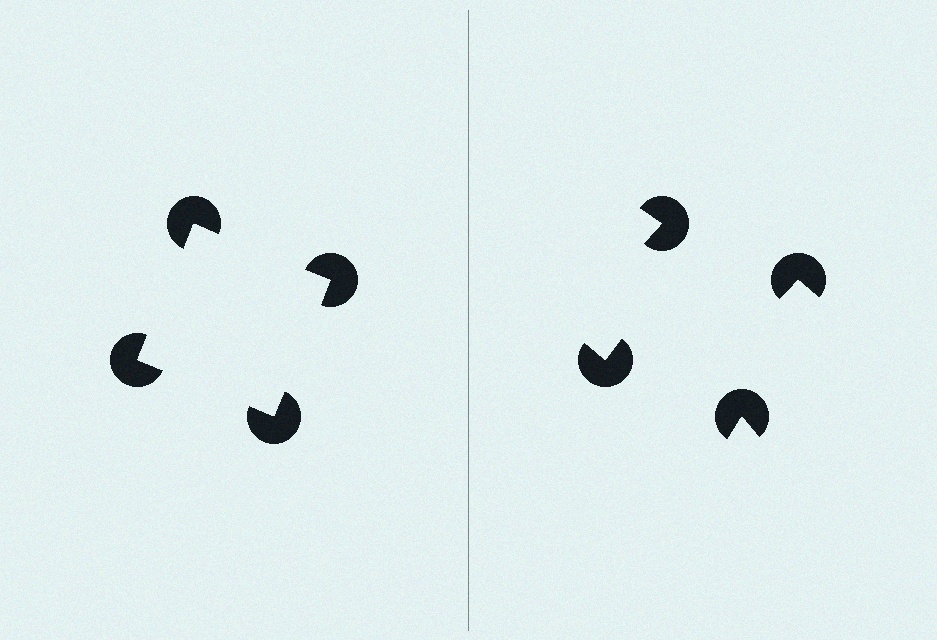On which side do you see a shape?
An illusory square appears on the left side. On the right side the wedge cuts are rotated, so no coherent shape forms.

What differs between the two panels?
The pac-man discs are positioned identically on both sides; only the wedge orientations differ. On the left they align to a square; on the right they are misaligned.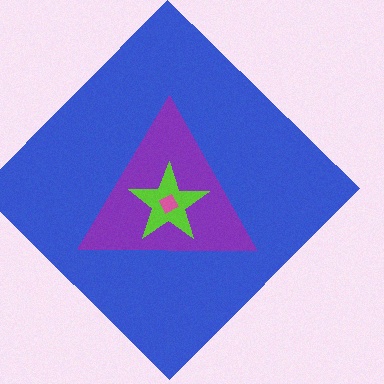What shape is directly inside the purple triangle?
The lime star.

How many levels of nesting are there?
4.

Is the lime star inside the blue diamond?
Yes.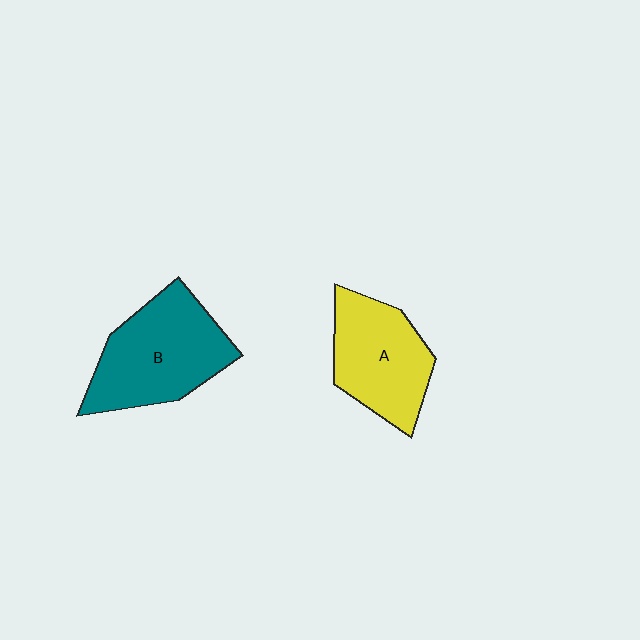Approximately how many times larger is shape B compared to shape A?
Approximately 1.2 times.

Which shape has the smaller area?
Shape A (yellow).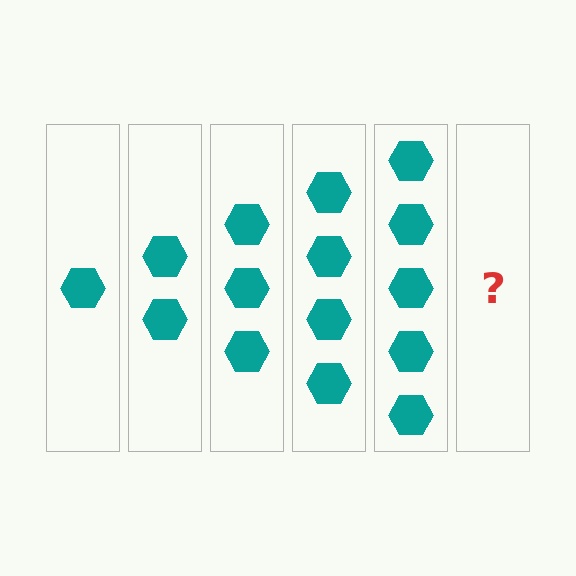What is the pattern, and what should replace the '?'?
The pattern is that each step adds one more hexagon. The '?' should be 6 hexagons.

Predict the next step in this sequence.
The next step is 6 hexagons.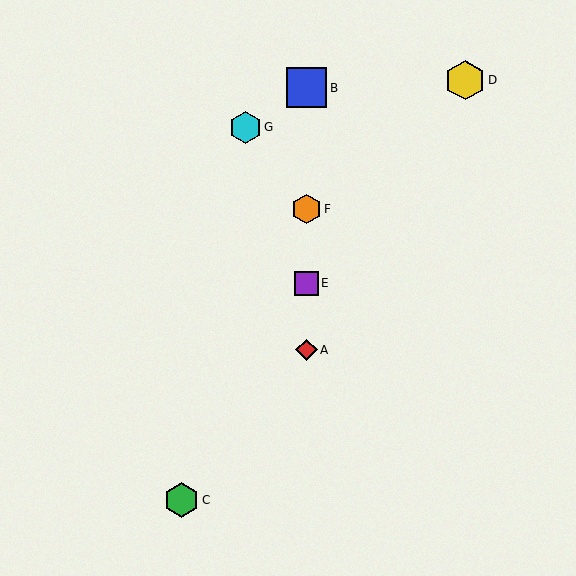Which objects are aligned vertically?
Objects A, B, E, F are aligned vertically.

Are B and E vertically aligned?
Yes, both are at x≈306.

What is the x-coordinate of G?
Object G is at x≈245.